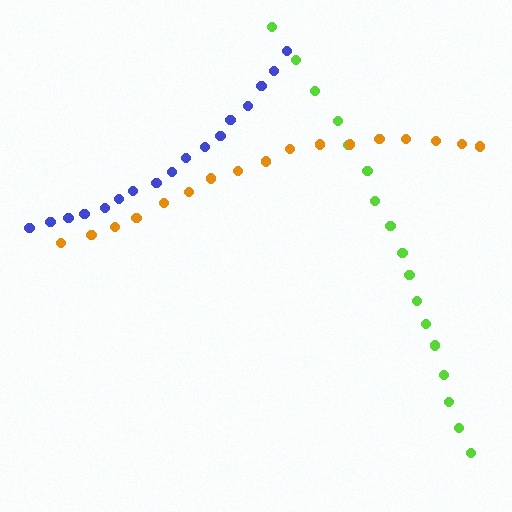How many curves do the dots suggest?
There are 3 distinct paths.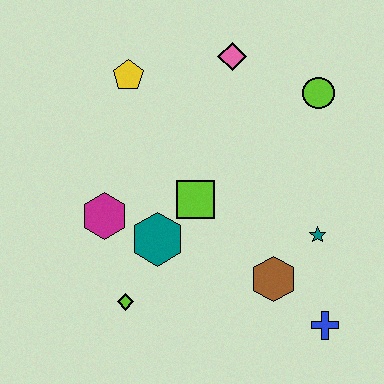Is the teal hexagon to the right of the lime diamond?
Yes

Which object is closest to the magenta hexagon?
The teal hexagon is closest to the magenta hexagon.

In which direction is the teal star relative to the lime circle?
The teal star is below the lime circle.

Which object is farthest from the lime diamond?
The lime circle is farthest from the lime diamond.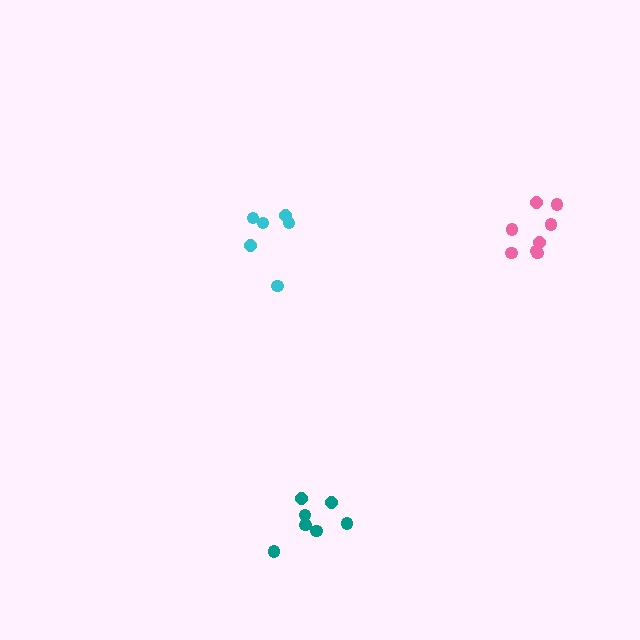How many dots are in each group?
Group 1: 6 dots, Group 2: 7 dots, Group 3: 8 dots (21 total).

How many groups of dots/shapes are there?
There are 3 groups.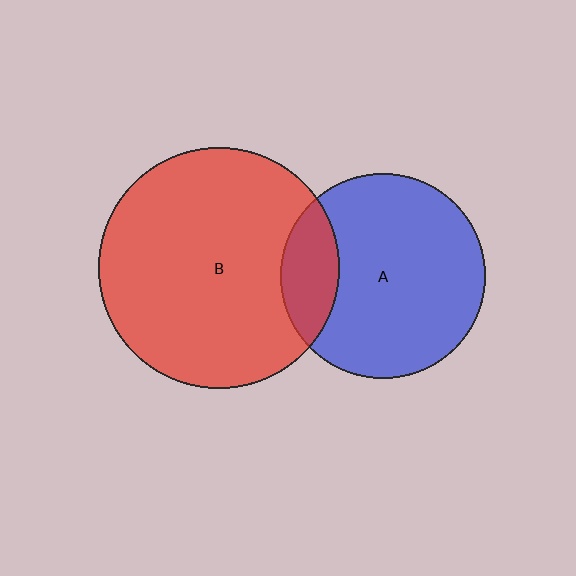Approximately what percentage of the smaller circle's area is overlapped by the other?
Approximately 20%.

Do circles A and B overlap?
Yes.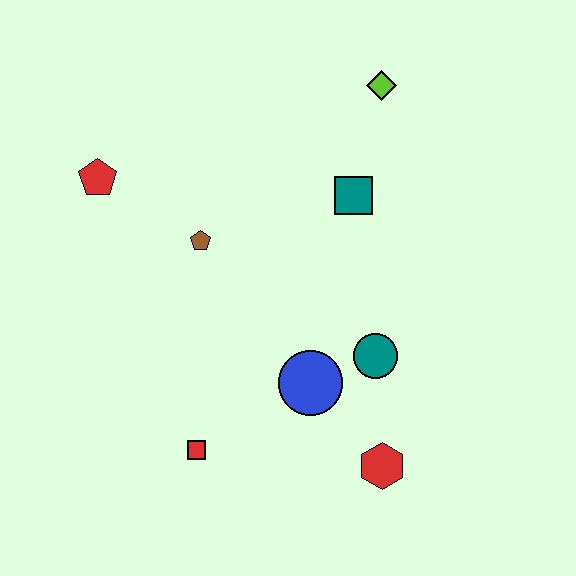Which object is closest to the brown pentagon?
The red pentagon is closest to the brown pentagon.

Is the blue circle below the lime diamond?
Yes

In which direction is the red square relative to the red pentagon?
The red square is below the red pentagon.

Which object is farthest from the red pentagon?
The red hexagon is farthest from the red pentagon.